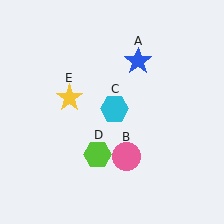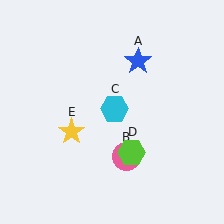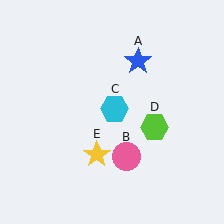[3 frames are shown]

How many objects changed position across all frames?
2 objects changed position: lime hexagon (object D), yellow star (object E).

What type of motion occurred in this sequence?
The lime hexagon (object D), yellow star (object E) rotated counterclockwise around the center of the scene.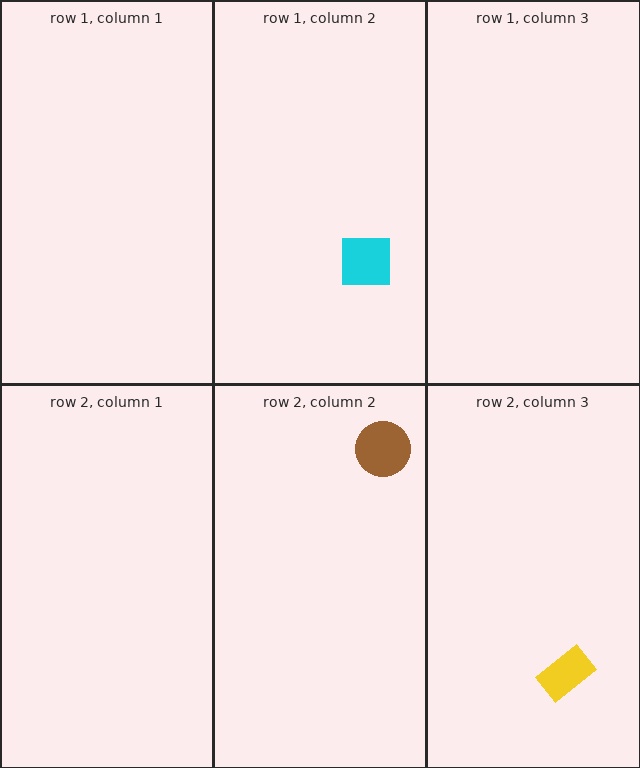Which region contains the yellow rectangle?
The row 2, column 3 region.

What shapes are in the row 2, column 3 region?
The yellow rectangle.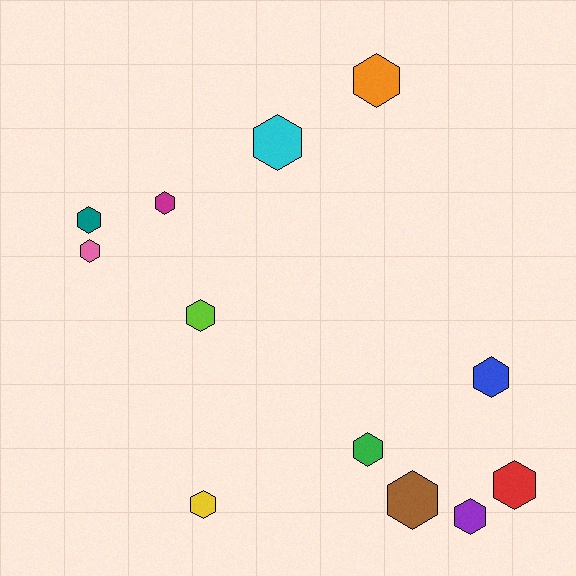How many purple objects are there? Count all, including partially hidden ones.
There is 1 purple object.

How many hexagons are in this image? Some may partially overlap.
There are 12 hexagons.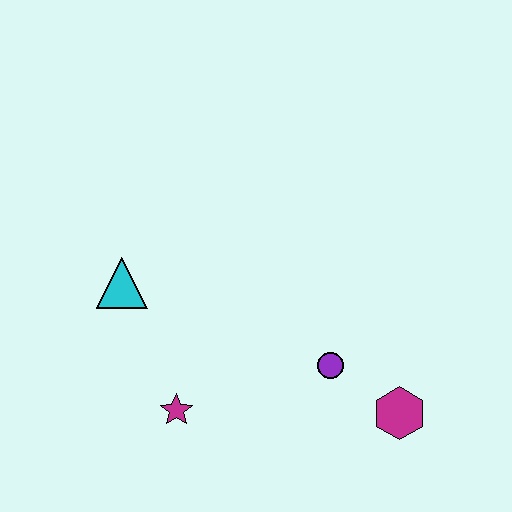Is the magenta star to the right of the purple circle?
No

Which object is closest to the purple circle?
The magenta hexagon is closest to the purple circle.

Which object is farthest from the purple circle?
The cyan triangle is farthest from the purple circle.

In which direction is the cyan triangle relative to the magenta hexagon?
The cyan triangle is to the left of the magenta hexagon.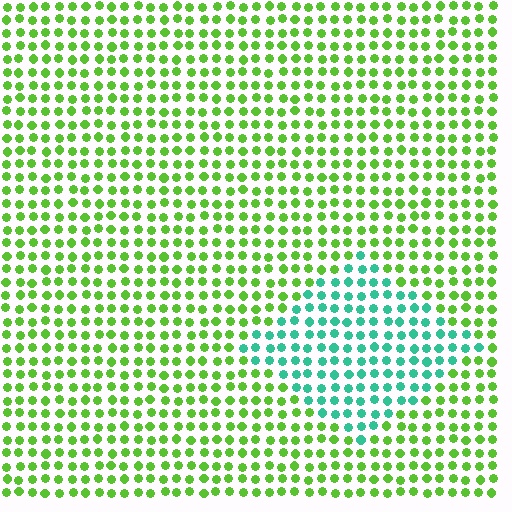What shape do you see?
I see a diamond.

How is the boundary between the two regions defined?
The boundary is defined purely by a slight shift in hue (about 58 degrees). Spacing, size, and orientation are identical on both sides.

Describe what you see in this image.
The image is filled with small lime elements in a uniform arrangement. A diamond-shaped region is visible where the elements are tinted to a slightly different hue, forming a subtle color boundary.